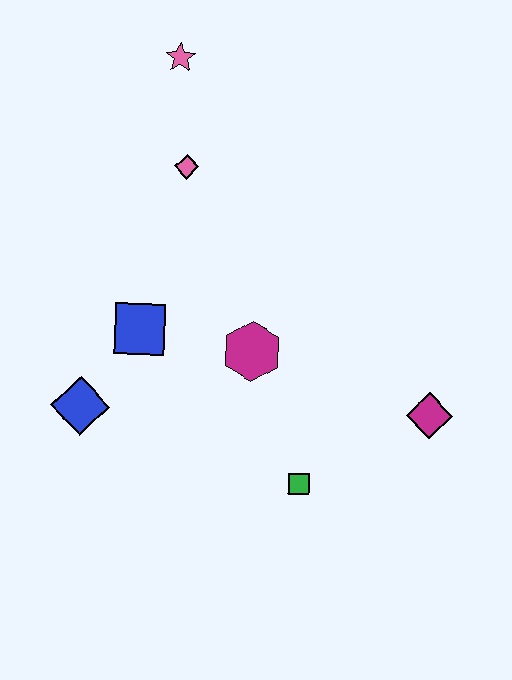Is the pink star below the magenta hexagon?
No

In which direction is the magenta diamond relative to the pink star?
The magenta diamond is below the pink star.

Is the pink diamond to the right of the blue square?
Yes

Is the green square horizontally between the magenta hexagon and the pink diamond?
No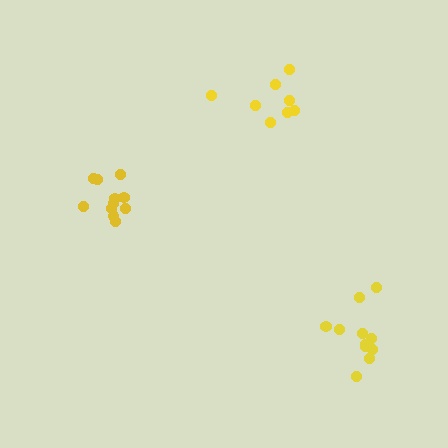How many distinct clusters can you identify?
There are 3 distinct clusters.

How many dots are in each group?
Group 1: 11 dots, Group 2: 11 dots, Group 3: 8 dots (30 total).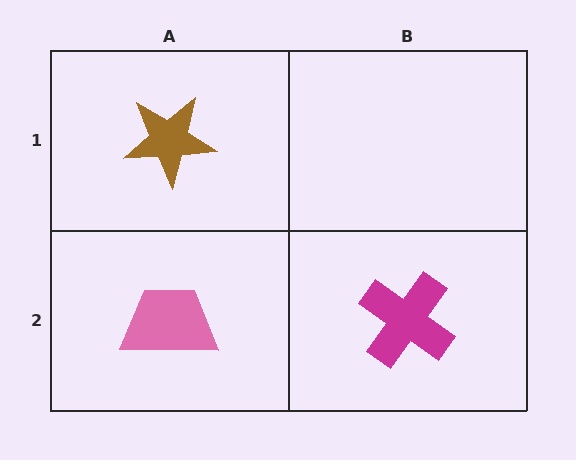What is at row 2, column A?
A pink trapezoid.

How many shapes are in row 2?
2 shapes.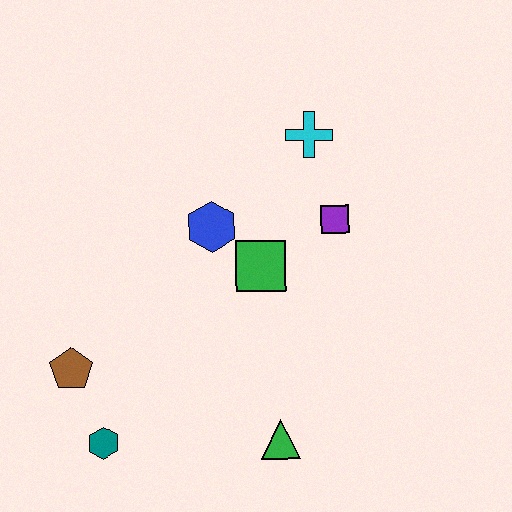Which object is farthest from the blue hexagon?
The teal hexagon is farthest from the blue hexagon.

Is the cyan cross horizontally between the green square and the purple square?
Yes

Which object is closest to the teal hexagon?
The brown pentagon is closest to the teal hexagon.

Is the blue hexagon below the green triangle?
No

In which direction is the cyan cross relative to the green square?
The cyan cross is above the green square.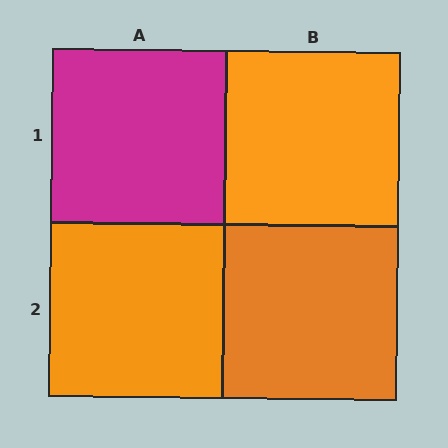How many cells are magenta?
1 cell is magenta.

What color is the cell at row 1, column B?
Orange.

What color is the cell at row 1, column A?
Magenta.